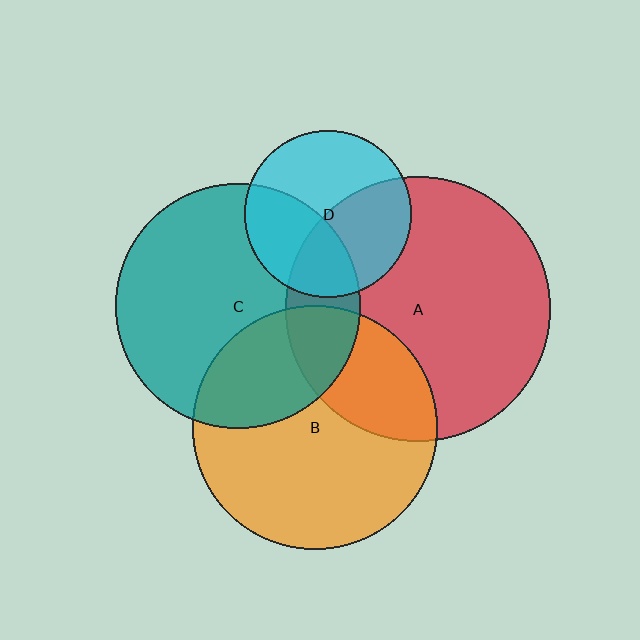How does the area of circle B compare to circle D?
Approximately 2.1 times.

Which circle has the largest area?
Circle A (red).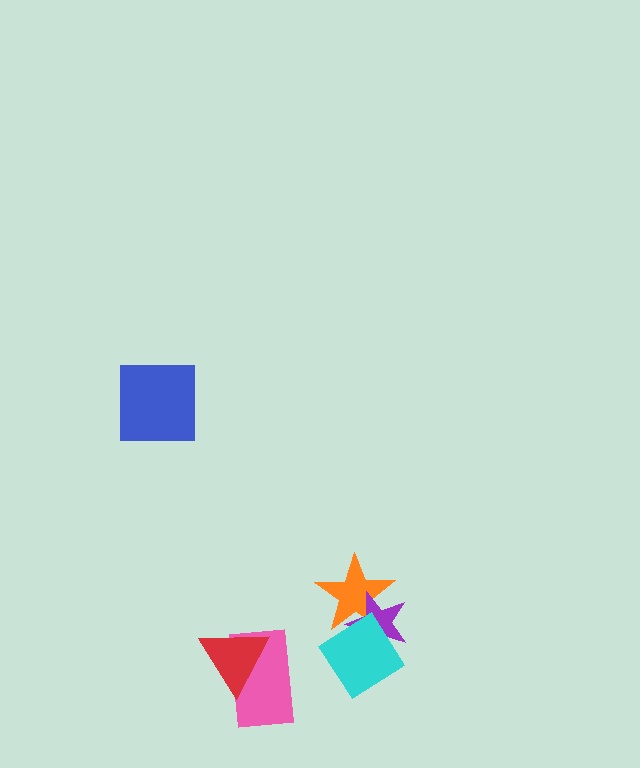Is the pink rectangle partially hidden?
Yes, it is partially covered by another shape.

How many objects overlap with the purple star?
2 objects overlap with the purple star.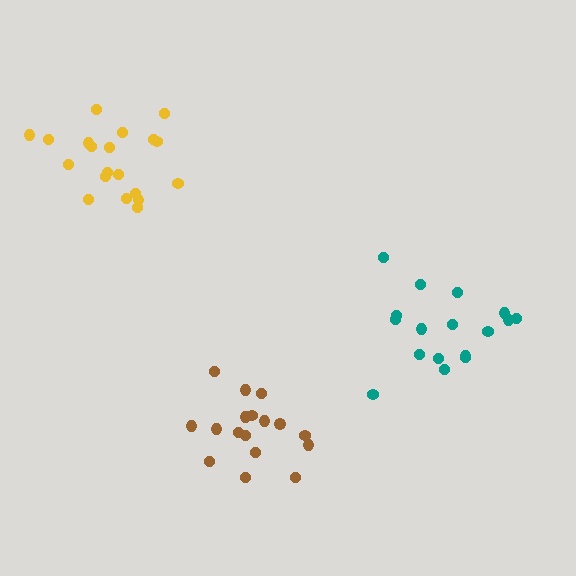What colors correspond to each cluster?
The clusters are colored: yellow, brown, teal.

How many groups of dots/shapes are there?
There are 3 groups.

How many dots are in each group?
Group 1: 20 dots, Group 2: 17 dots, Group 3: 17 dots (54 total).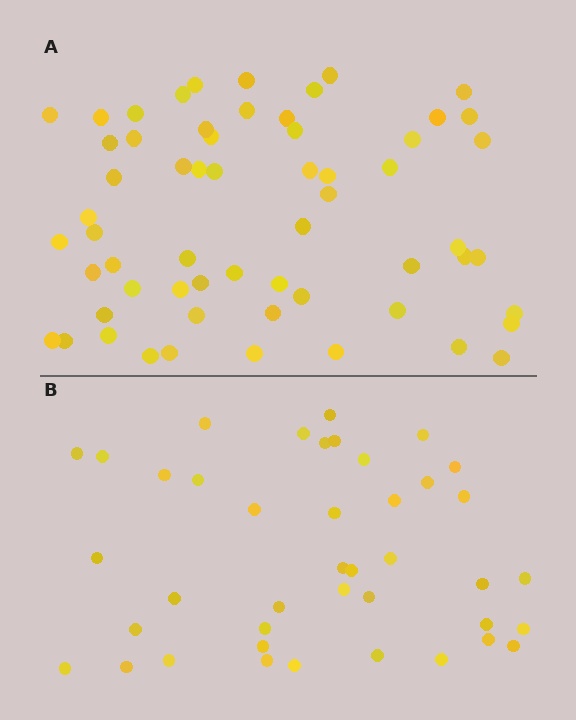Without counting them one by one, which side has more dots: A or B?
Region A (the top region) has more dots.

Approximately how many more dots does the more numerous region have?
Region A has approximately 20 more dots than region B.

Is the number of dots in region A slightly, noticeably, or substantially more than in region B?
Region A has substantially more. The ratio is roughly 1.5 to 1.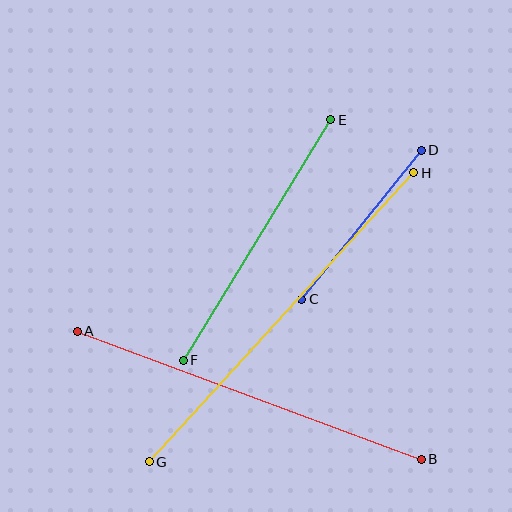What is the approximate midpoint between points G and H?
The midpoint is at approximately (282, 317) pixels.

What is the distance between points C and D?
The distance is approximately 191 pixels.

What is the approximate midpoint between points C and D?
The midpoint is at approximately (362, 225) pixels.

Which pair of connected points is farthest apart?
Points G and H are farthest apart.